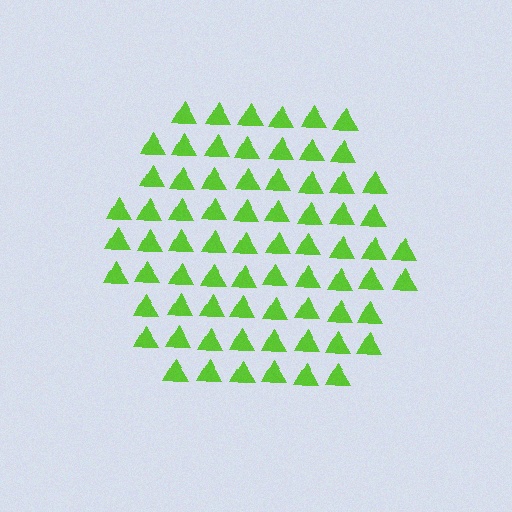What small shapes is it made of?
It is made of small triangles.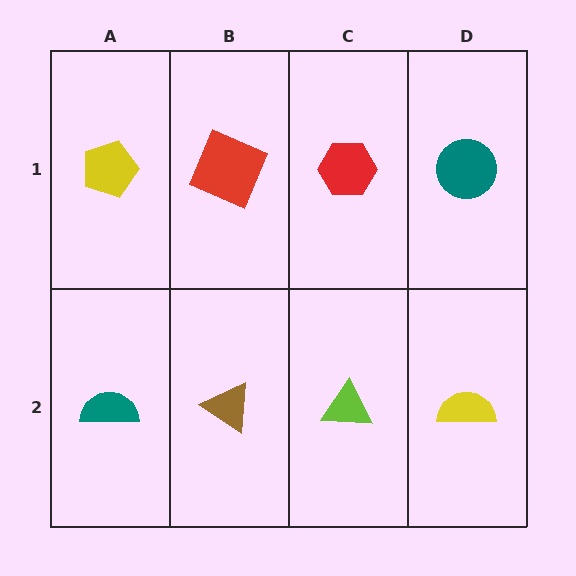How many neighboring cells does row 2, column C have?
3.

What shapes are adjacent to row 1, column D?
A yellow semicircle (row 2, column D), a red hexagon (row 1, column C).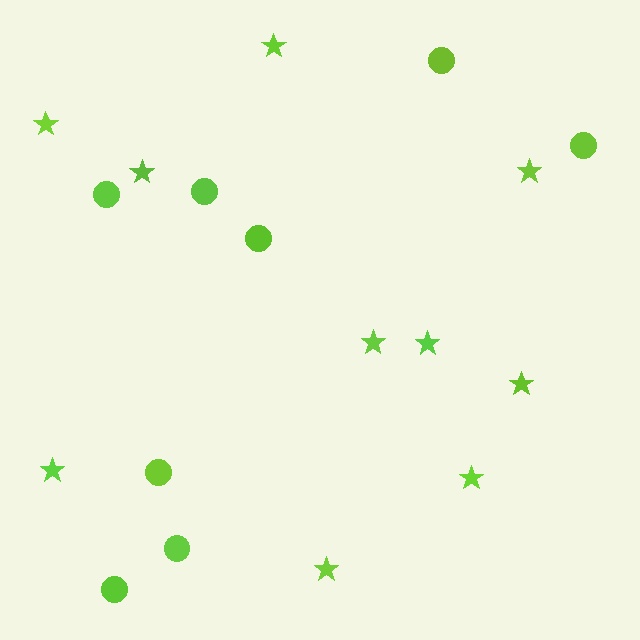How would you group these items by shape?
There are 2 groups: one group of circles (8) and one group of stars (10).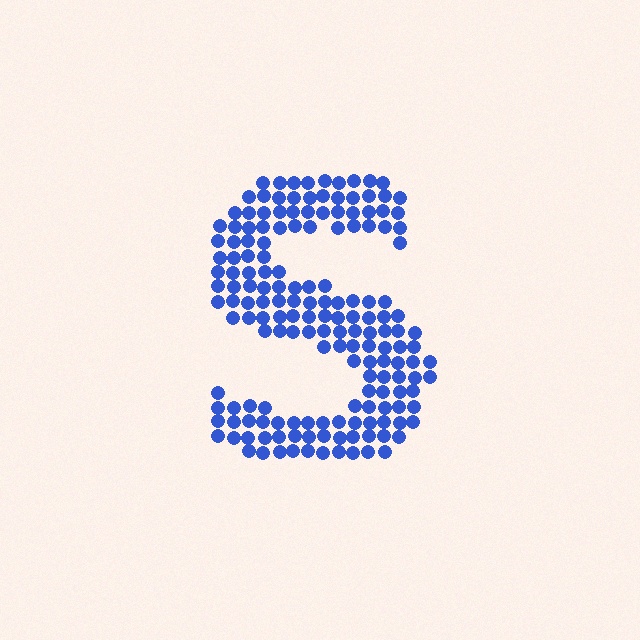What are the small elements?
The small elements are circles.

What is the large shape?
The large shape is the letter S.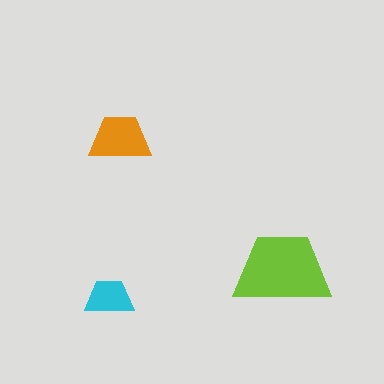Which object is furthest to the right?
The lime trapezoid is rightmost.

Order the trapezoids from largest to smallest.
the lime one, the orange one, the cyan one.